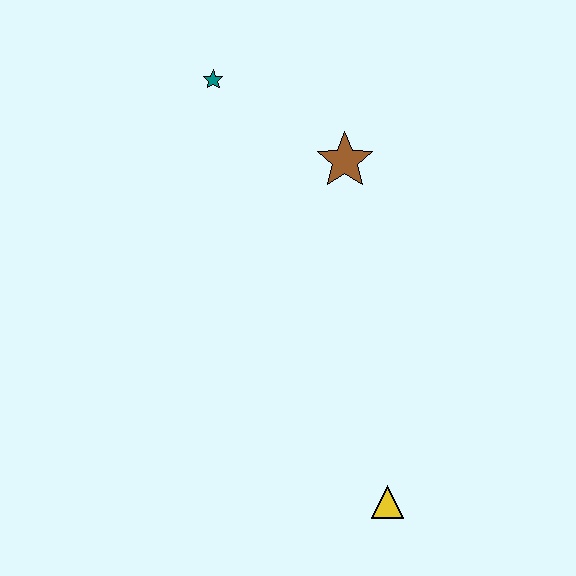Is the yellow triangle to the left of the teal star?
No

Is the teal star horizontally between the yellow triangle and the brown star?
No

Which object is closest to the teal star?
The brown star is closest to the teal star.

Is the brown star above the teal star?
No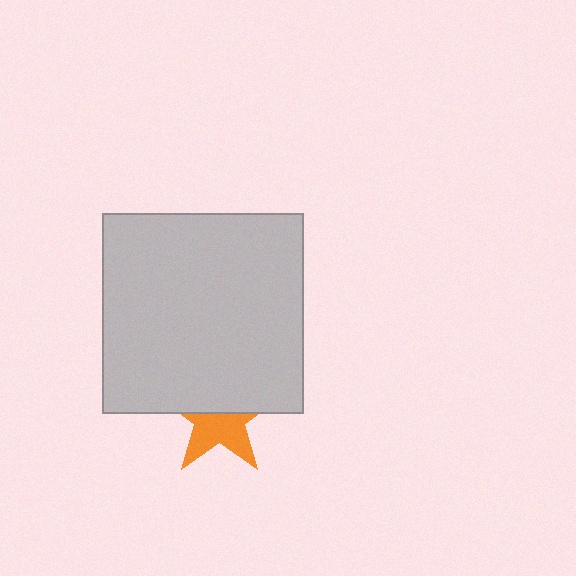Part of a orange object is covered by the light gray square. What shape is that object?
It is a star.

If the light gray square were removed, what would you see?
You would see the complete orange star.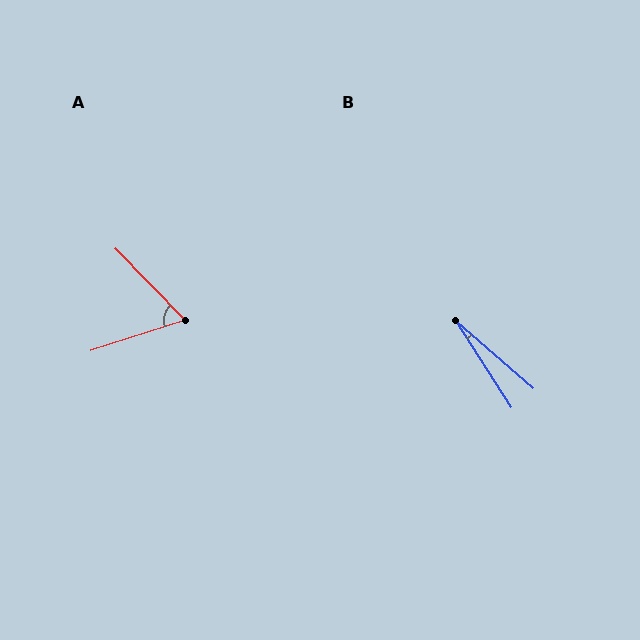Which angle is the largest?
A, at approximately 63 degrees.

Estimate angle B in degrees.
Approximately 16 degrees.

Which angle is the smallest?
B, at approximately 16 degrees.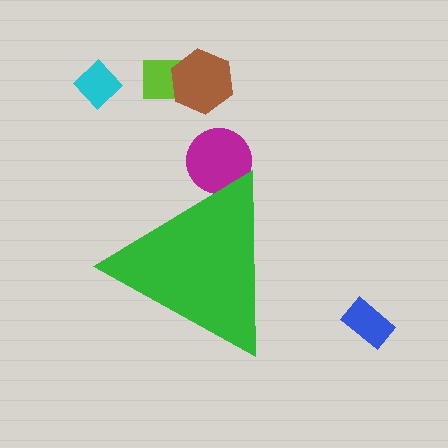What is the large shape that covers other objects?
A green triangle.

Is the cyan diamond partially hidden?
No, the cyan diamond is fully visible.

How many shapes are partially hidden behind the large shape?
1 shape is partially hidden.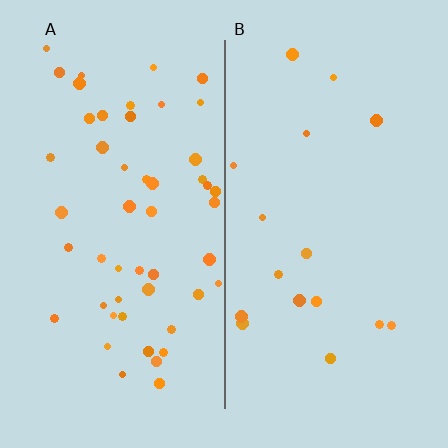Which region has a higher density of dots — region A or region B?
A (the left).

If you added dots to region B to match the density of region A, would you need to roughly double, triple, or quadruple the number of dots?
Approximately triple.